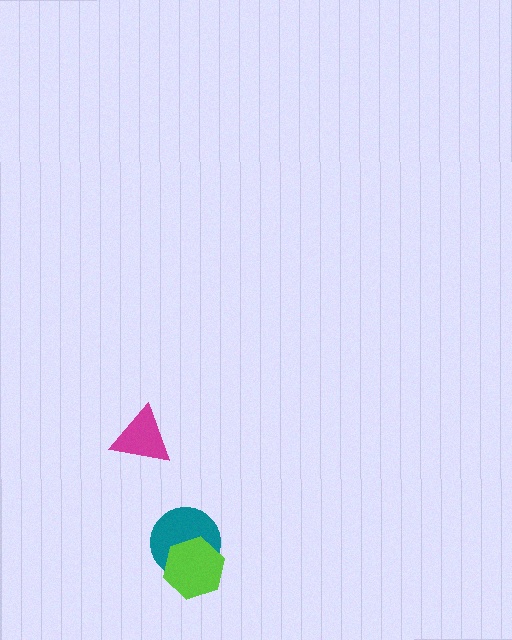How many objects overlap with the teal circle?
1 object overlaps with the teal circle.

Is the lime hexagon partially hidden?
No, no other shape covers it.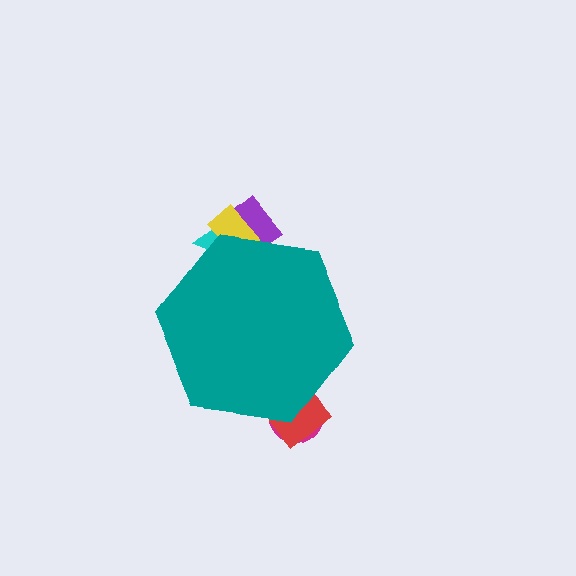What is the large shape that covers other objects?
A teal hexagon.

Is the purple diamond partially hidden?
Yes, the purple diamond is partially hidden behind the teal hexagon.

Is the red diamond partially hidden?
Yes, the red diamond is partially hidden behind the teal hexagon.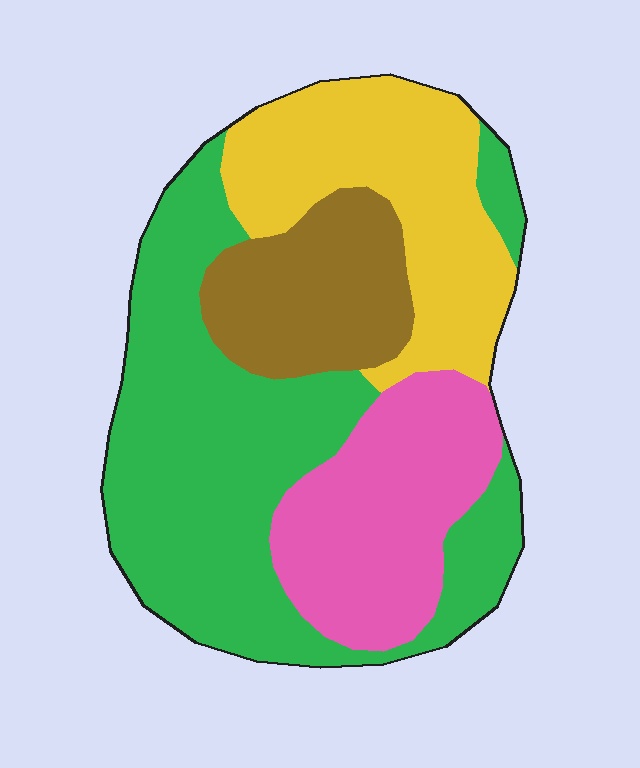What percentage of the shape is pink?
Pink takes up about one fifth (1/5) of the shape.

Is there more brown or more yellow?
Yellow.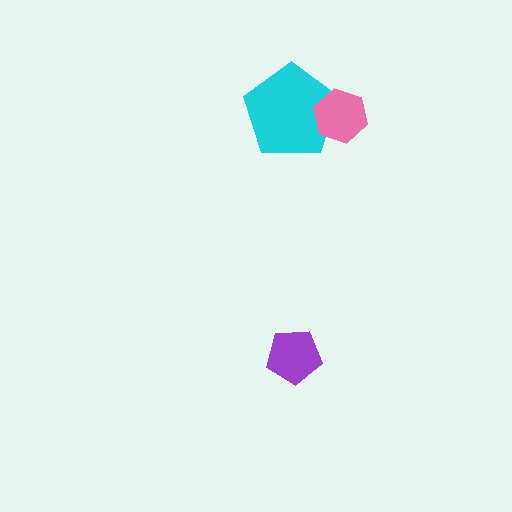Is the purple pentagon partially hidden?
No, no other shape covers it.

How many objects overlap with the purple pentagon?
0 objects overlap with the purple pentagon.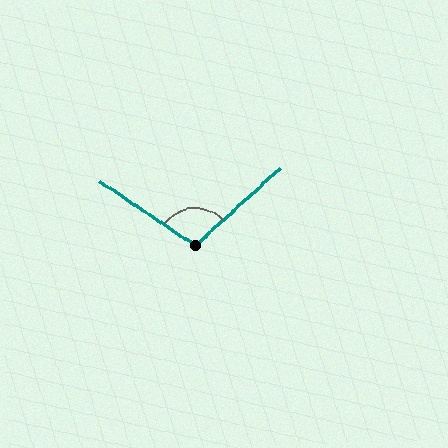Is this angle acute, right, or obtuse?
It is obtuse.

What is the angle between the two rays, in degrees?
Approximately 103 degrees.